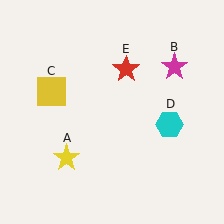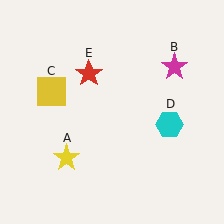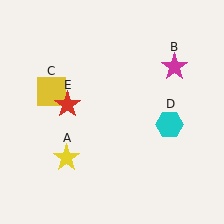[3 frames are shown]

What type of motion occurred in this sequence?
The red star (object E) rotated counterclockwise around the center of the scene.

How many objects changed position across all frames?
1 object changed position: red star (object E).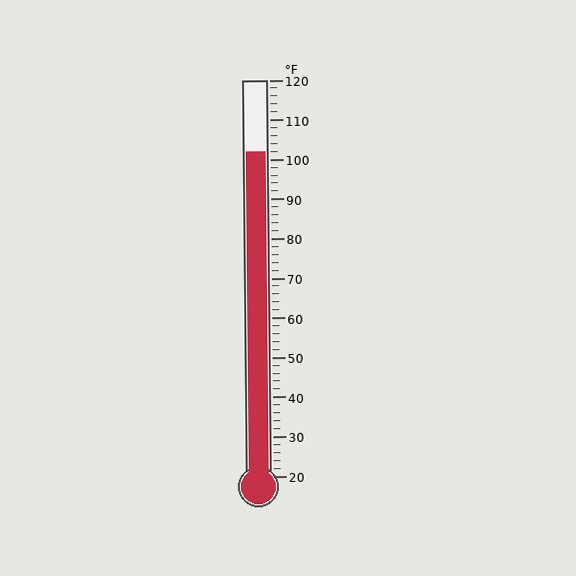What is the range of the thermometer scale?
The thermometer scale ranges from 20°F to 120°F.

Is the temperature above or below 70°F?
The temperature is above 70°F.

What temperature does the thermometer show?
The thermometer shows approximately 102°F.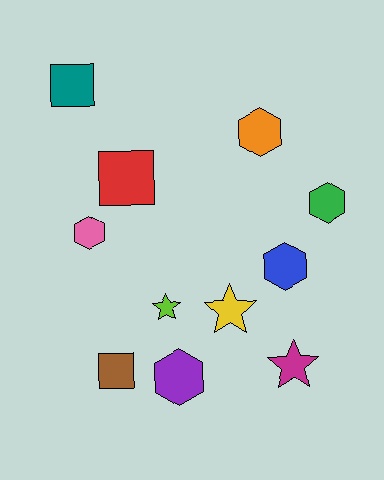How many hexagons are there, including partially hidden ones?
There are 5 hexagons.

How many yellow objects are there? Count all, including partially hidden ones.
There is 1 yellow object.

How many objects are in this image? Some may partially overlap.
There are 11 objects.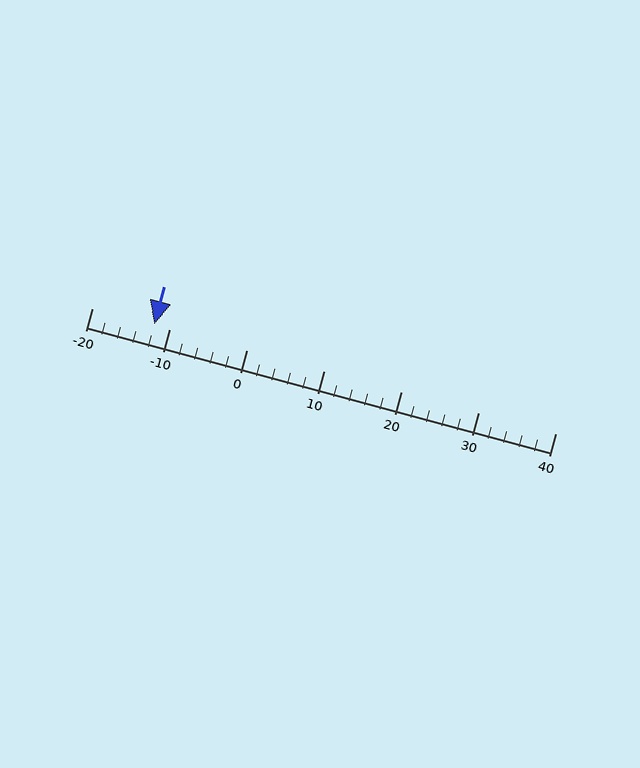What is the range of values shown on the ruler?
The ruler shows values from -20 to 40.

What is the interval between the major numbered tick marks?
The major tick marks are spaced 10 units apart.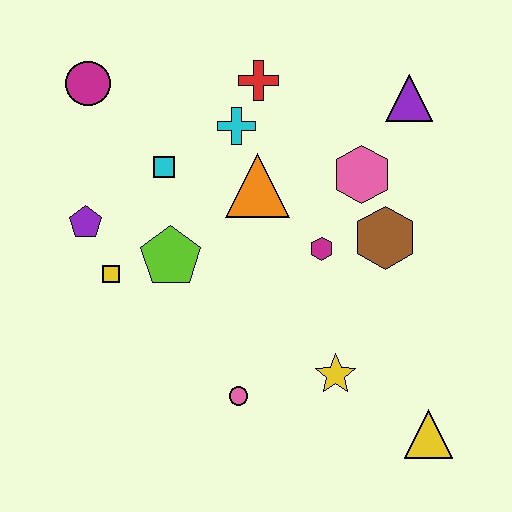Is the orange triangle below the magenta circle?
Yes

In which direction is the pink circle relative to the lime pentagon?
The pink circle is below the lime pentagon.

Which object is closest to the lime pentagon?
The yellow square is closest to the lime pentagon.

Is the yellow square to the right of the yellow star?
No